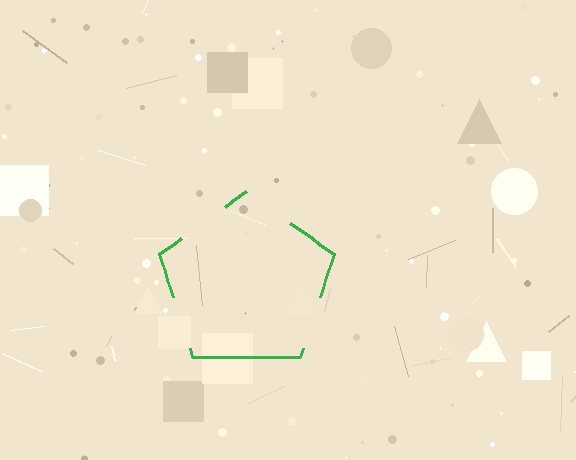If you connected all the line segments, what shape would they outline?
They would outline a pentagon.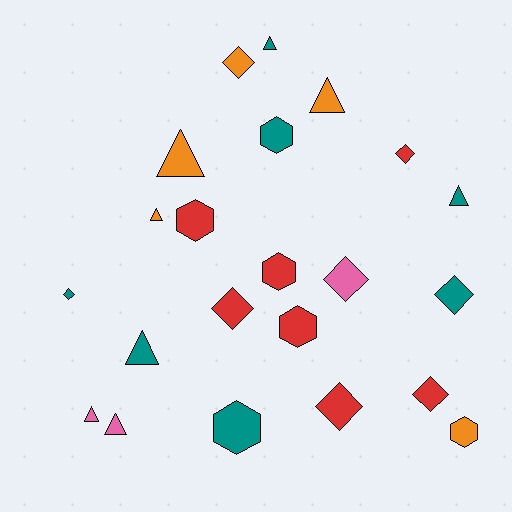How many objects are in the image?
There are 22 objects.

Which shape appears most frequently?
Triangle, with 8 objects.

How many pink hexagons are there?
There are no pink hexagons.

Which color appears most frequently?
Red, with 7 objects.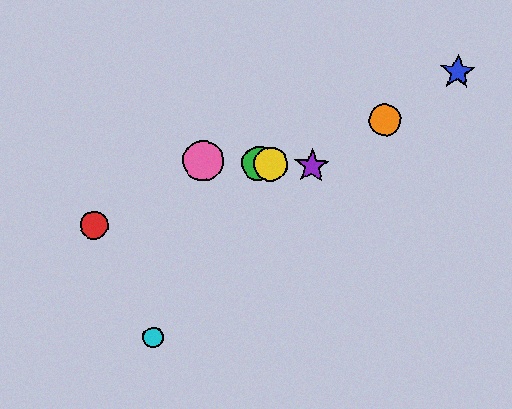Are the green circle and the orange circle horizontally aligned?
No, the green circle is at y≈164 and the orange circle is at y≈120.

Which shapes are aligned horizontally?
The green circle, the yellow circle, the purple star, the pink circle are aligned horizontally.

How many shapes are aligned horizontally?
4 shapes (the green circle, the yellow circle, the purple star, the pink circle) are aligned horizontally.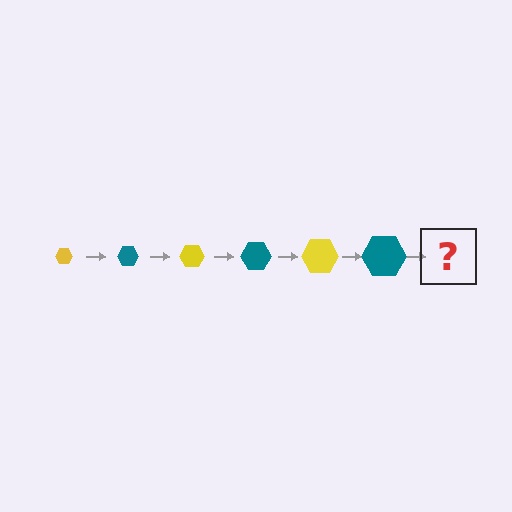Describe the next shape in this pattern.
It should be a yellow hexagon, larger than the previous one.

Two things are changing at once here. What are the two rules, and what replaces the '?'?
The two rules are that the hexagon grows larger each step and the color cycles through yellow and teal. The '?' should be a yellow hexagon, larger than the previous one.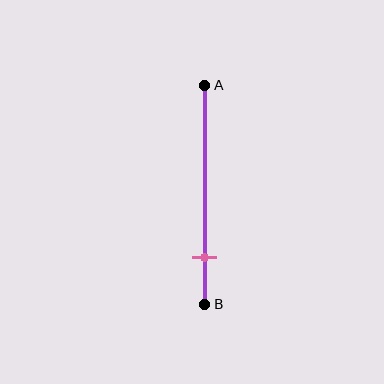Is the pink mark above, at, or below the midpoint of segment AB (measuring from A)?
The pink mark is below the midpoint of segment AB.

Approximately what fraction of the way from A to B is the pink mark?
The pink mark is approximately 80% of the way from A to B.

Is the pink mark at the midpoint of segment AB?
No, the mark is at about 80% from A, not at the 50% midpoint.